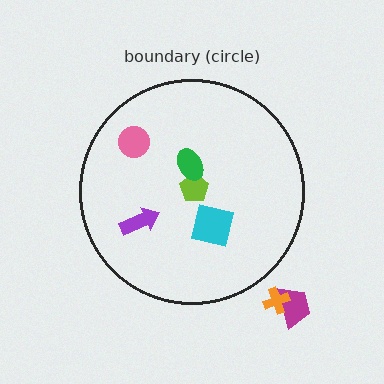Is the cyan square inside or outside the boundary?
Inside.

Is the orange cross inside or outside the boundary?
Outside.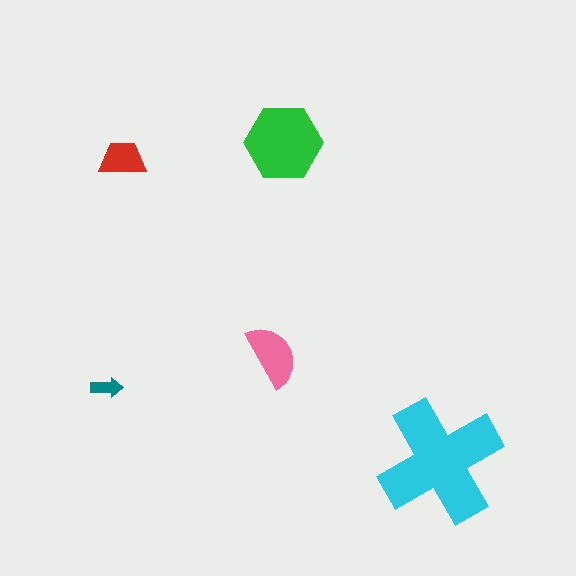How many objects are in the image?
There are 5 objects in the image.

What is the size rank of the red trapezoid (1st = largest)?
4th.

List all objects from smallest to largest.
The teal arrow, the red trapezoid, the pink semicircle, the green hexagon, the cyan cross.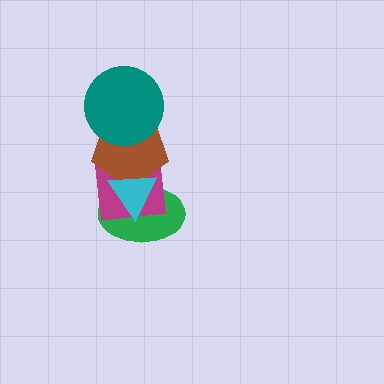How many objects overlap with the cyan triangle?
3 objects overlap with the cyan triangle.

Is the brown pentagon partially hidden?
Yes, it is partially covered by another shape.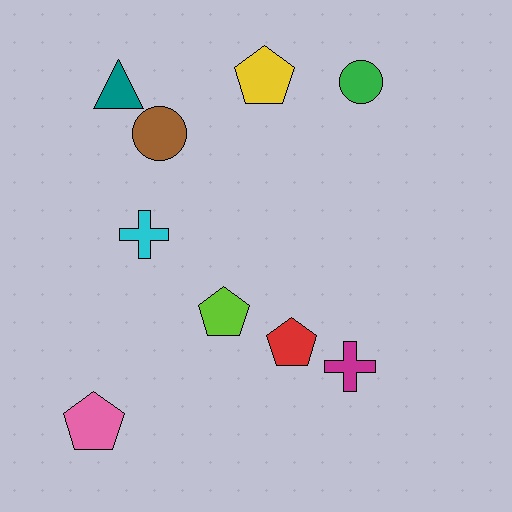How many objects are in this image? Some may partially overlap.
There are 9 objects.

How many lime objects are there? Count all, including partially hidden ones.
There is 1 lime object.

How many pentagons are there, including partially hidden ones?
There are 4 pentagons.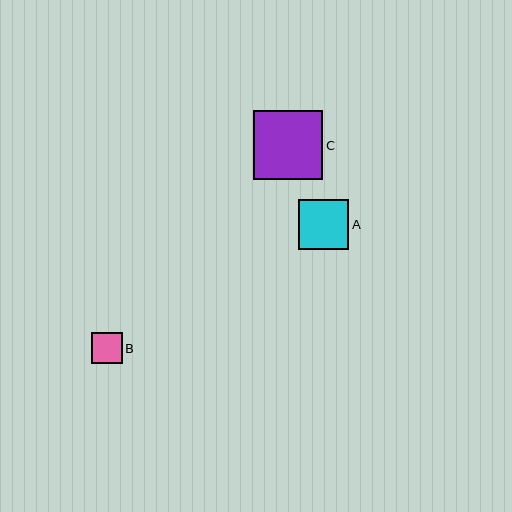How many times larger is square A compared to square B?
Square A is approximately 1.6 times the size of square B.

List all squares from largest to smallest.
From largest to smallest: C, A, B.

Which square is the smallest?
Square B is the smallest with a size of approximately 31 pixels.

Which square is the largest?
Square C is the largest with a size of approximately 69 pixels.